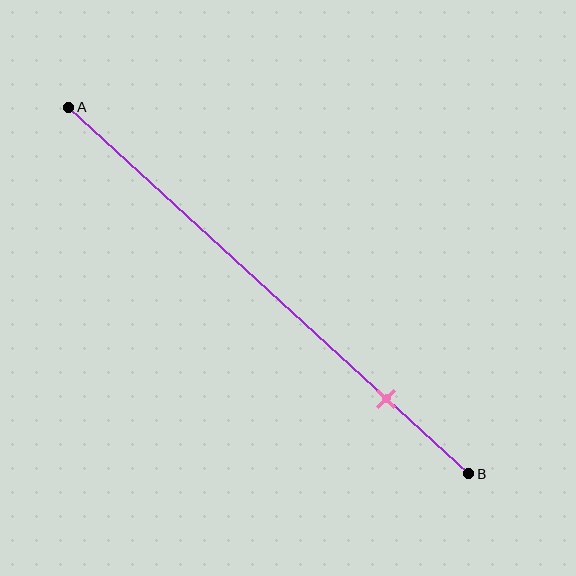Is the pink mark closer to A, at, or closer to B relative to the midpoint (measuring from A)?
The pink mark is closer to point B than the midpoint of segment AB.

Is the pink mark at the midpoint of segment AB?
No, the mark is at about 80% from A, not at the 50% midpoint.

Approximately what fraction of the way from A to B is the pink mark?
The pink mark is approximately 80% of the way from A to B.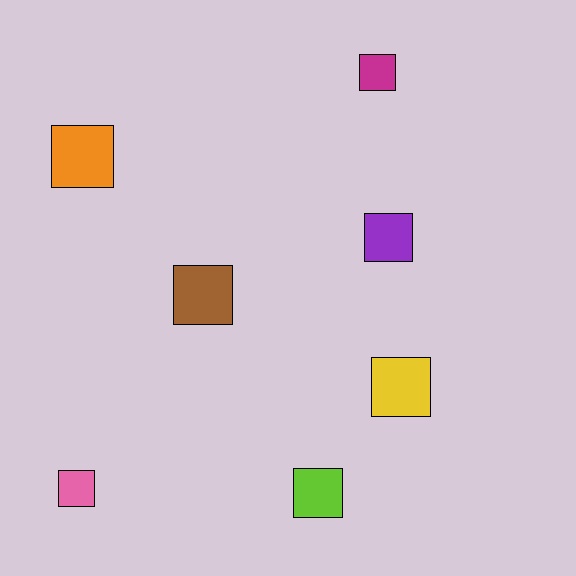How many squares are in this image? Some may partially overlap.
There are 7 squares.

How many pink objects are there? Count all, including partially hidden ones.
There is 1 pink object.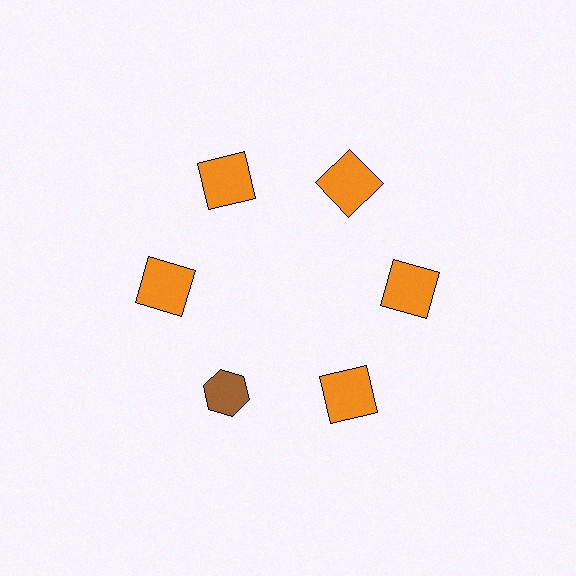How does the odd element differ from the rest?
It differs in both color (brown instead of orange) and shape (hexagon instead of square).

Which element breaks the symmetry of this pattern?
The brown hexagon at roughly the 7 o'clock position breaks the symmetry. All other shapes are orange squares.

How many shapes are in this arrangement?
There are 6 shapes arranged in a ring pattern.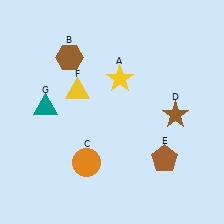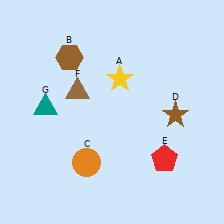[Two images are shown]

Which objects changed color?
E changed from brown to red. F changed from yellow to brown.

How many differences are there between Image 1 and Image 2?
There are 2 differences between the two images.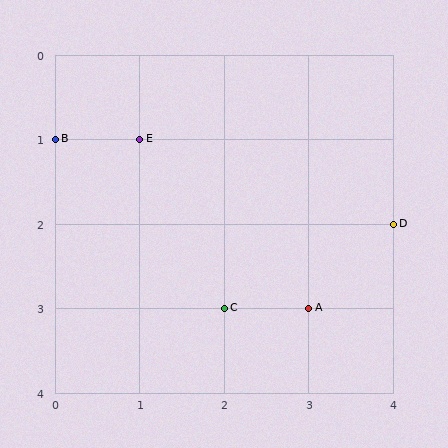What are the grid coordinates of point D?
Point D is at grid coordinates (4, 2).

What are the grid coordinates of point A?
Point A is at grid coordinates (3, 3).